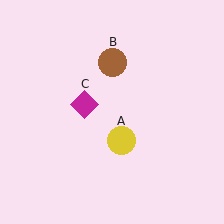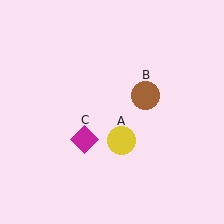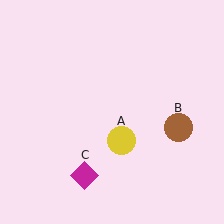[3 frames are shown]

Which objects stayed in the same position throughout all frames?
Yellow circle (object A) remained stationary.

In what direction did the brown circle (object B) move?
The brown circle (object B) moved down and to the right.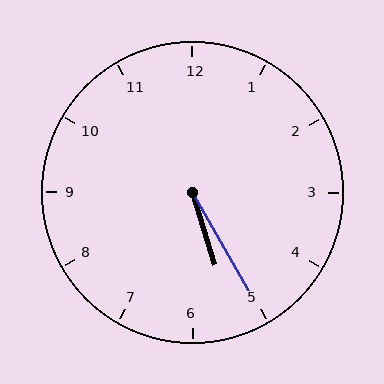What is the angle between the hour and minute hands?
Approximately 12 degrees.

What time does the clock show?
5:25.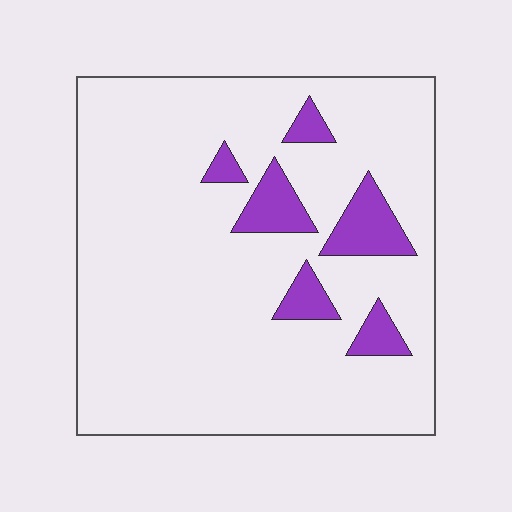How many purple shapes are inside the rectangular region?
6.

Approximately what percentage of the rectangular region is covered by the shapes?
Approximately 10%.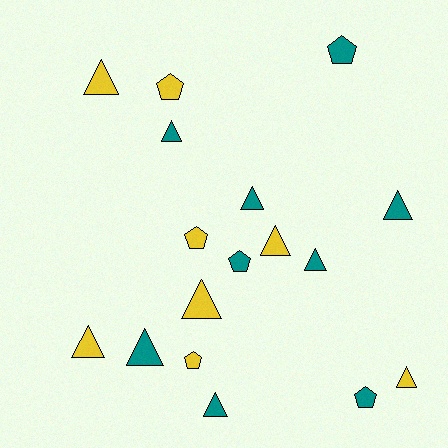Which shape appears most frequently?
Triangle, with 11 objects.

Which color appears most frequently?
Teal, with 9 objects.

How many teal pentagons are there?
There are 3 teal pentagons.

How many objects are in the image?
There are 17 objects.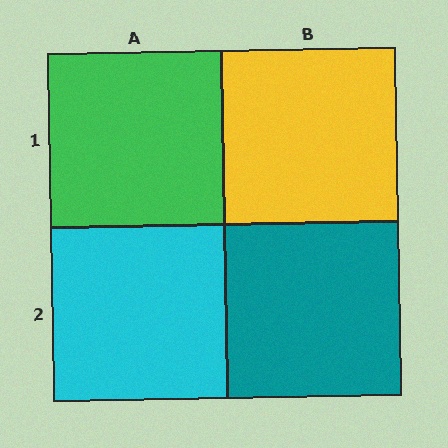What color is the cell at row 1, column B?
Yellow.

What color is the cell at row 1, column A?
Green.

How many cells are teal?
1 cell is teal.